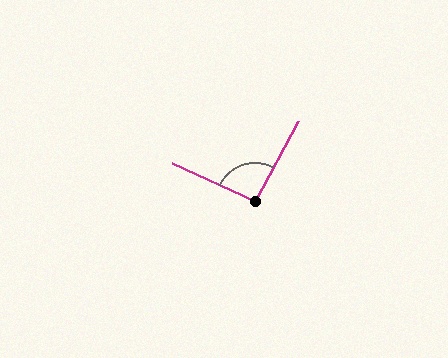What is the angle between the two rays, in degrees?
Approximately 93 degrees.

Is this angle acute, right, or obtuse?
It is approximately a right angle.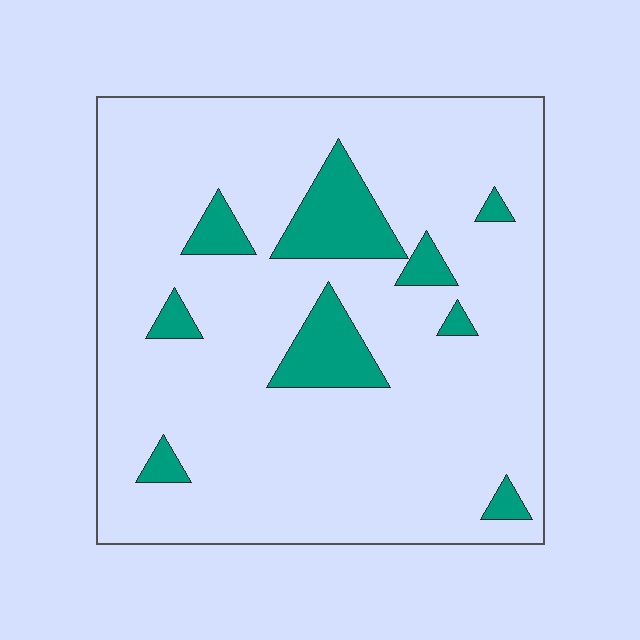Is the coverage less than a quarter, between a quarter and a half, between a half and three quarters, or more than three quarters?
Less than a quarter.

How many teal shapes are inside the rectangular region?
9.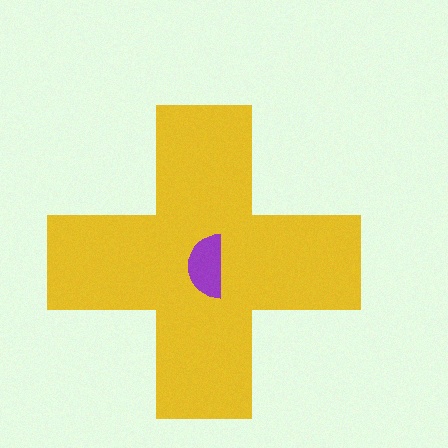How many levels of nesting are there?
2.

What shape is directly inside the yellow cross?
The purple semicircle.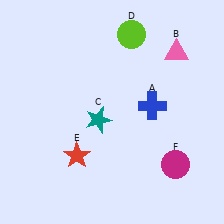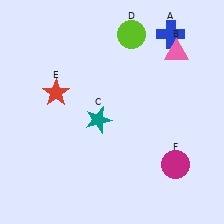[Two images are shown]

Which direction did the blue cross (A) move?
The blue cross (A) moved up.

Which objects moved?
The objects that moved are: the blue cross (A), the red star (E).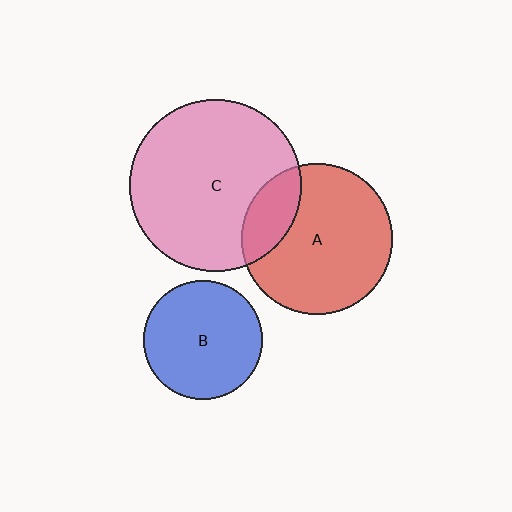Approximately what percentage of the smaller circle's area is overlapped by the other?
Approximately 20%.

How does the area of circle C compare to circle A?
Approximately 1.3 times.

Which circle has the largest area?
Circle C (pink).